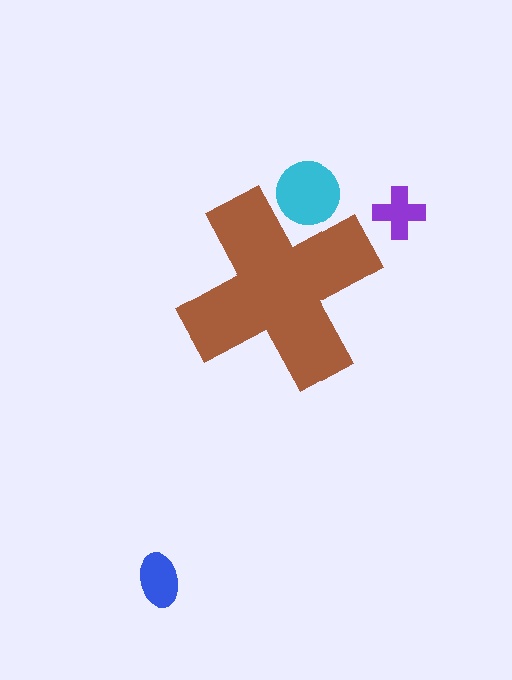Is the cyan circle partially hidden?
Yes, the cyan circle is partially hidden behind the brown cross.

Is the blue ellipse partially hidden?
No, the blue ellipse is fully visible.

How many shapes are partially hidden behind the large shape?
1 shape is partially hidden.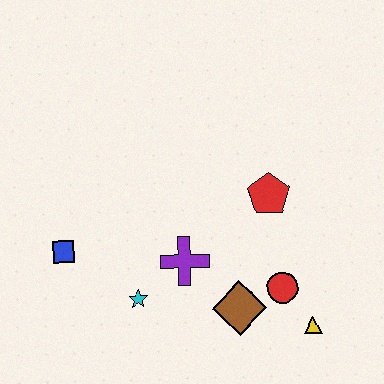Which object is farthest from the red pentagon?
The blue square is farthest from the red pentagon.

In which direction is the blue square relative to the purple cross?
The blue square is to the left of the purple cross.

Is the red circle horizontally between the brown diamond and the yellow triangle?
Yes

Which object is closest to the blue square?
The cyan star is closest to the blue square.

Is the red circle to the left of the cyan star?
No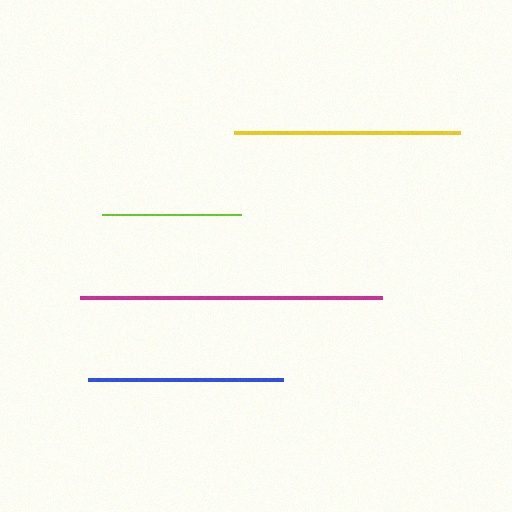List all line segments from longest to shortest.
From longest to shortest: magenta, yellow, blue, lime.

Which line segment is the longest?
The magenta line is the longest at approximately 302 pixels.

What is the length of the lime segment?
The lime segment is approximately 138 pixels long.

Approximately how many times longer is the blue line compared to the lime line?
The blue line is approximately 1.4 times the length of the lime line.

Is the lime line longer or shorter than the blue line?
The blue line is longer than the lime line.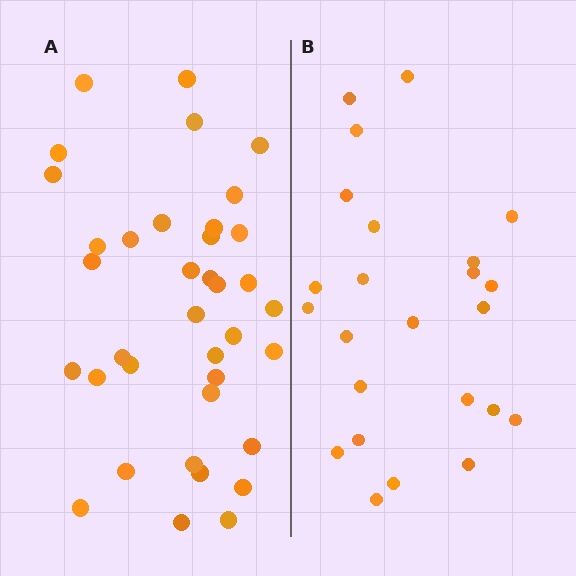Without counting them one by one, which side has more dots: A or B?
Region A (the left region) has more dots.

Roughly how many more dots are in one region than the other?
Region A has approximately 15 more dots than region B.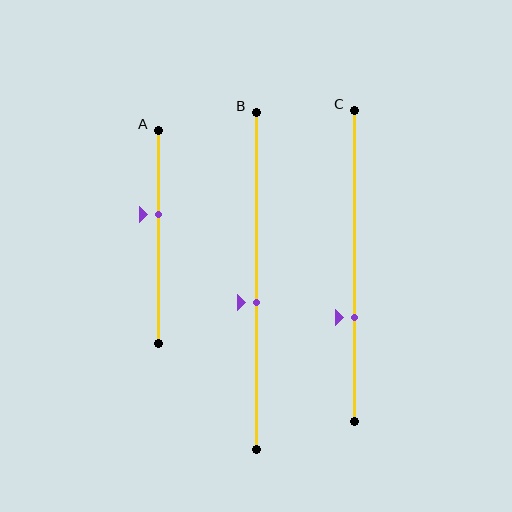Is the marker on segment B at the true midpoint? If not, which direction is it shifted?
No, the marker on segment B is shifted downward by about 6% of the segment length.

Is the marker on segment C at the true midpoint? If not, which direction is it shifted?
No, the marker on segment C is shifted downward by about 16% of the segment length.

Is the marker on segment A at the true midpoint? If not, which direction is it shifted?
No, the marker on segment A is shifted upward by about 10% of the segment length.